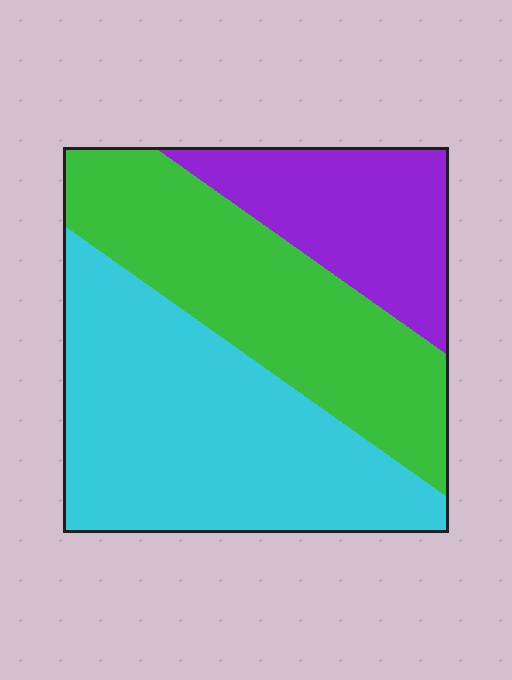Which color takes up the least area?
Purple, at roughly 20%.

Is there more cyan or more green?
Cyan.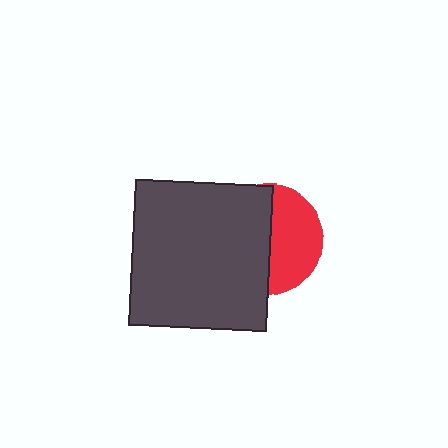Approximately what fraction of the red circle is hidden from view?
Roughly 54% of the red circle is hidden behind the dark gray rectangle.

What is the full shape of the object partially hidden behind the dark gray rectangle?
The partially hidden object is a red circle.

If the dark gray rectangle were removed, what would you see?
You would see the complete red circle.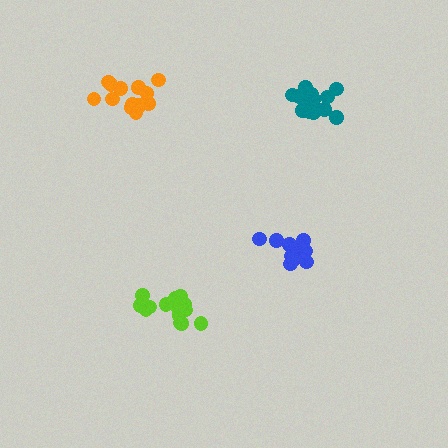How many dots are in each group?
Group 1: 15 dots, Group 2: 11 dots, Group 3: 15 dots, Group 4: 13 dots (54 total).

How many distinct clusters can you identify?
There are 4 distinct clusters.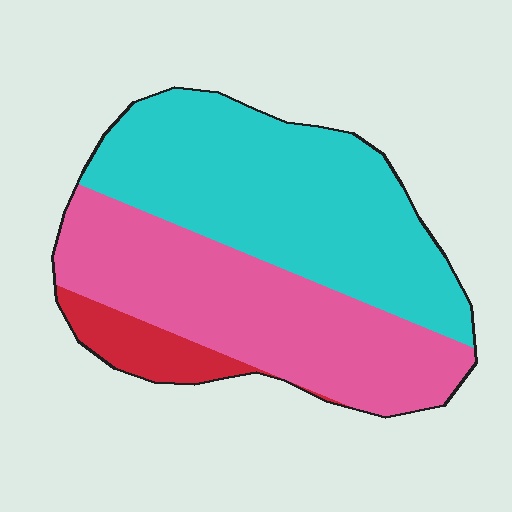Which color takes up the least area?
Red, at roughly 10%.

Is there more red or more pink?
Pink.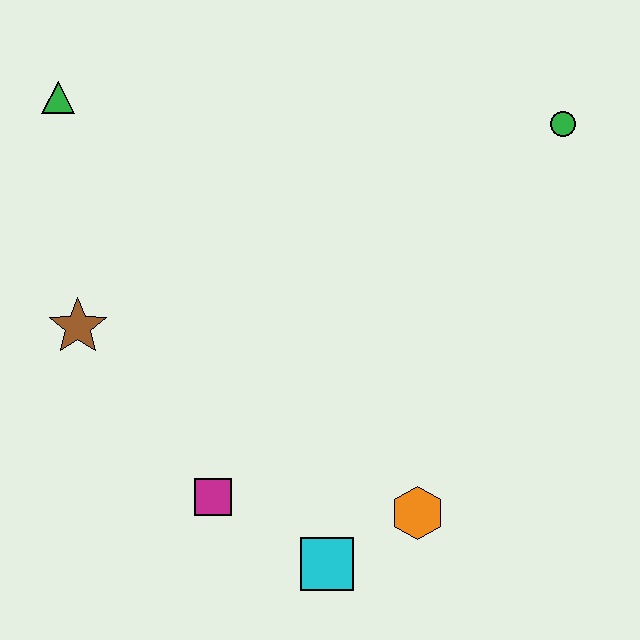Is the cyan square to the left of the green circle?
Yes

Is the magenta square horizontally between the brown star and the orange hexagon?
Yes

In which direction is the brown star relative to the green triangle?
The brown star is below the green triangle.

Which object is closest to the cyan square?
The orange hexagon is closest to the cyan square.